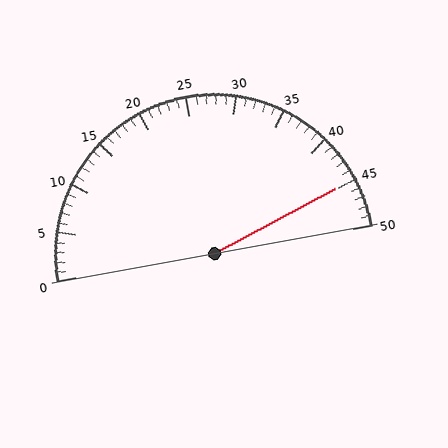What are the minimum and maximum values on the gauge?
The gauge ranges from 0 to 50.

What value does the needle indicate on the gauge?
The needle indicates approximately 45.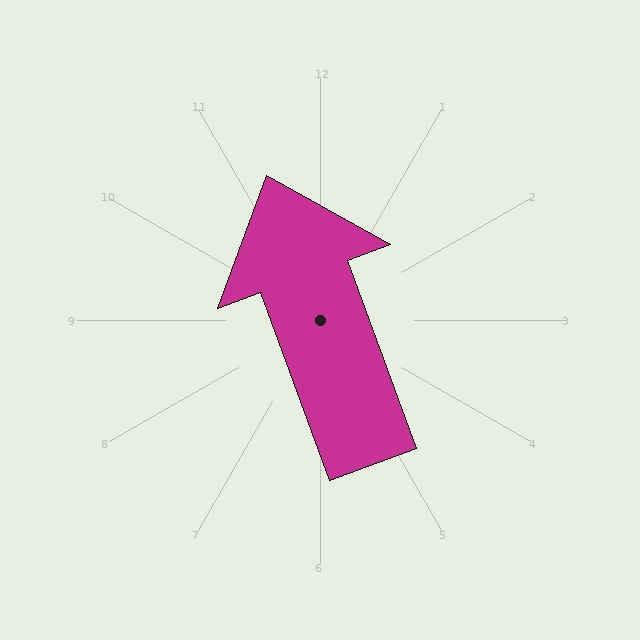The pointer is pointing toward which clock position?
Roughly 11 o'clock.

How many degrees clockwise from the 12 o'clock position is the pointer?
Approximately 340 degrees.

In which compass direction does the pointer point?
North.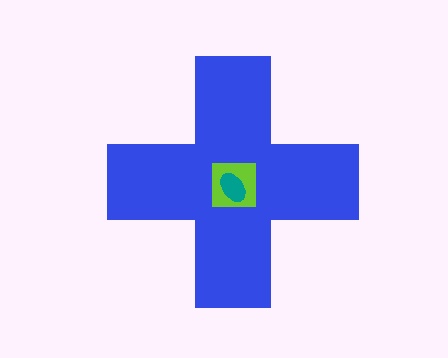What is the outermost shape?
The blue cross.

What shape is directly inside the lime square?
The teal ellipse.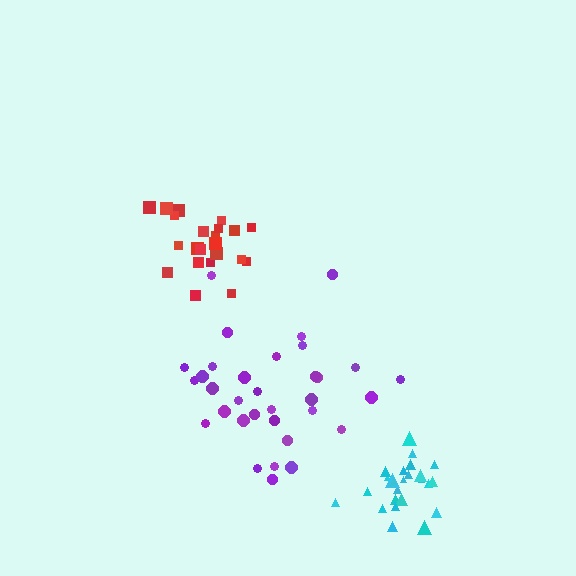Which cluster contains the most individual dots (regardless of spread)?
Purple (33).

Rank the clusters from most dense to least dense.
cyan, red, purple.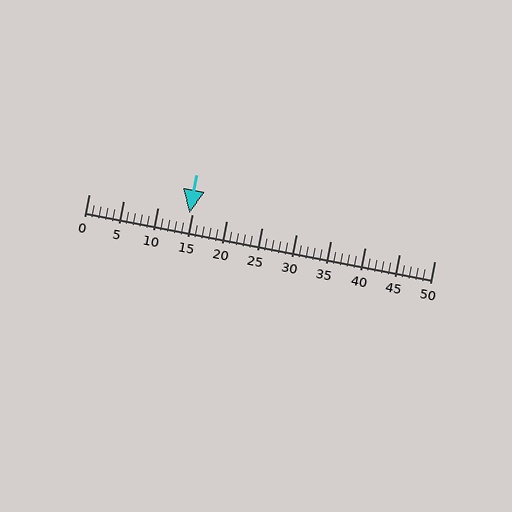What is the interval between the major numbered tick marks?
The major tick marks are spaced 5 units apart.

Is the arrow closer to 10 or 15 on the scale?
The arrow is closer to 15.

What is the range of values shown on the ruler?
The ruler shows values from 0 to 50.